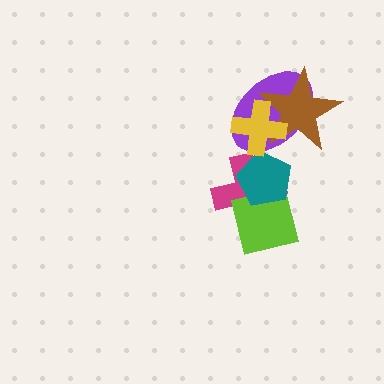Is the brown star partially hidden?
Yes, it is partially covered by another shape.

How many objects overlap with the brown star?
2 objects overlap with the brown star.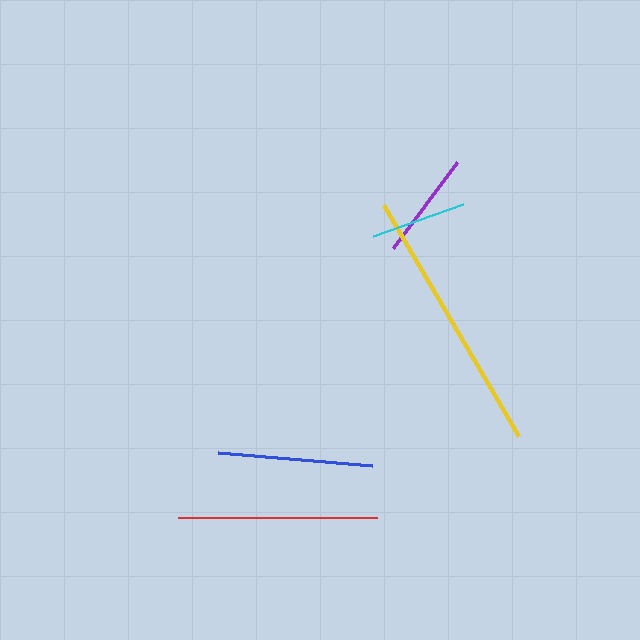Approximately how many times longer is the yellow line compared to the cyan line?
The yellow line is approximately 2.8 times the length of the cyan line.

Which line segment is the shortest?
The cyan line is the shortest at approximately 95 pixels.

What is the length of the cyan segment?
The cyan segment is approximately 95 pixels long.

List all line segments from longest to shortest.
From longest to shortest: yellow, red, blue, purple, cyan.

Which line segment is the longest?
The yellow line is the longest at approximately 268 pixels.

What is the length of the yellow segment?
The yellow segment is approximately 268 pixels long.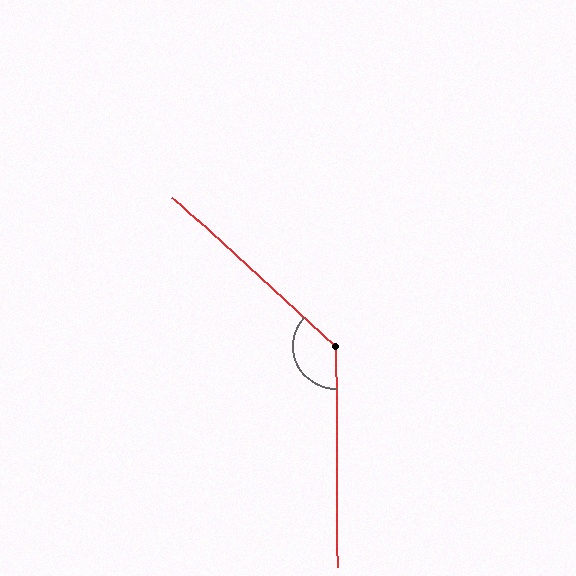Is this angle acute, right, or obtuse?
It is obtuse.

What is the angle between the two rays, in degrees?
Approximately 133 degrees.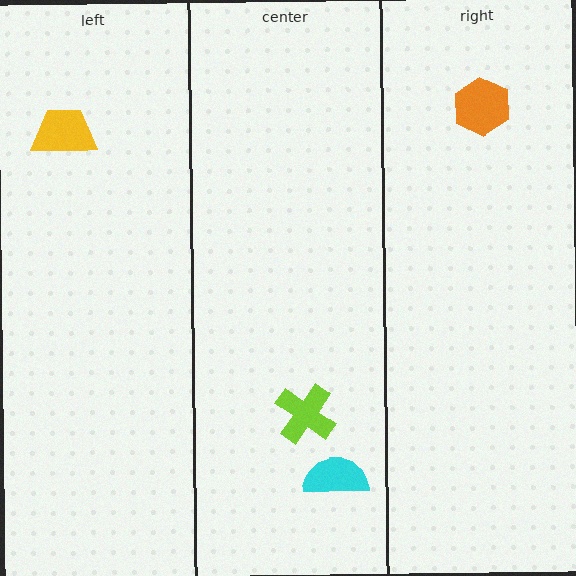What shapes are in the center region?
The cyan semicircle, the lime cross.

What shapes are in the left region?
The yellow trapezoid.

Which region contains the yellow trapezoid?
The left region.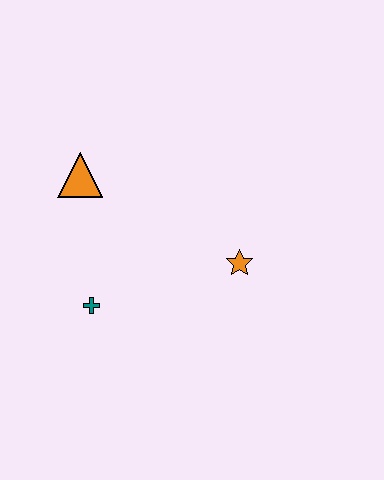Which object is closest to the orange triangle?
The teal cross is closest to the orange triangle.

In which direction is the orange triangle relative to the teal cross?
The orange triangle is above the teal cross.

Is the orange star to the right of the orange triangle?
Yes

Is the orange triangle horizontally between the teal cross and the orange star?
No